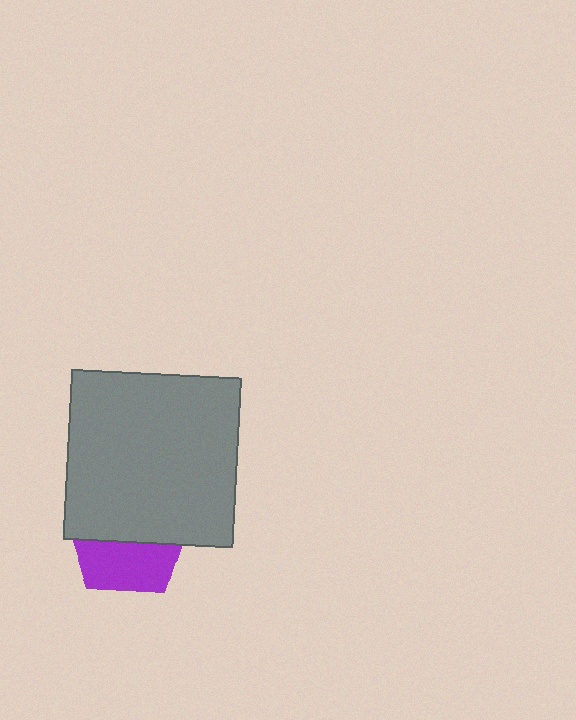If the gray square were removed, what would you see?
You would see the complete purple pentagon.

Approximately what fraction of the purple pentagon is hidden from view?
Roughly 58% of the purple pentagon is hidden behind the gray square.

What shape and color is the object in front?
The object in front is a gray square.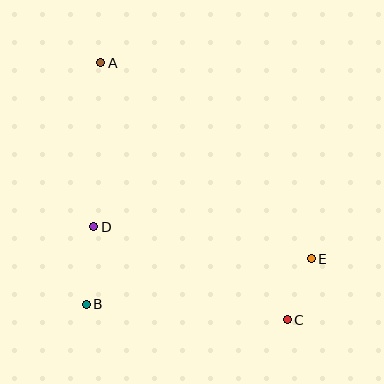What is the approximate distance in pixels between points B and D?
The distance between B and D is approximately 78 pixels.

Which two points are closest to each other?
Points C and E are closest to each other.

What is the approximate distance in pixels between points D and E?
The distance between D and E is approximately 220 pixels.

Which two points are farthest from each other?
Points A and C are farthest from each other.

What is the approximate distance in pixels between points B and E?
The distance between B and E is approximately 230 pixels.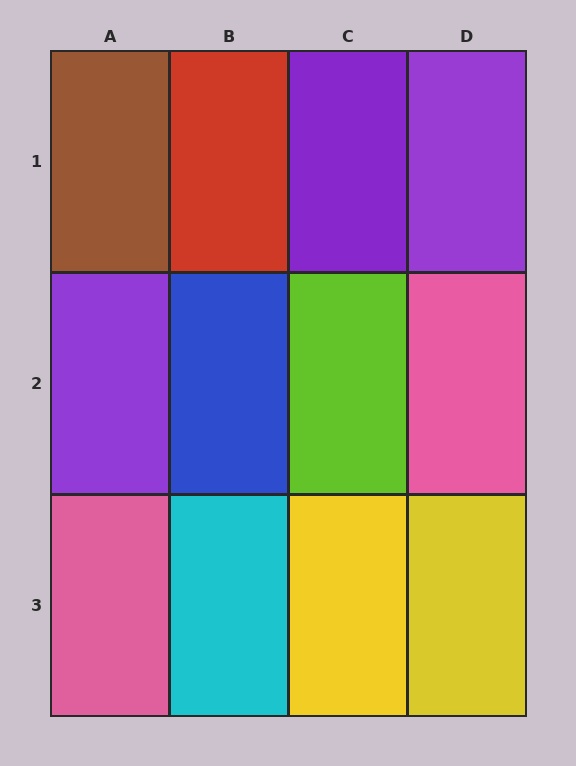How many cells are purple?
3 cells are purple.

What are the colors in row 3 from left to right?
Pink, cyan, yellow, yellow.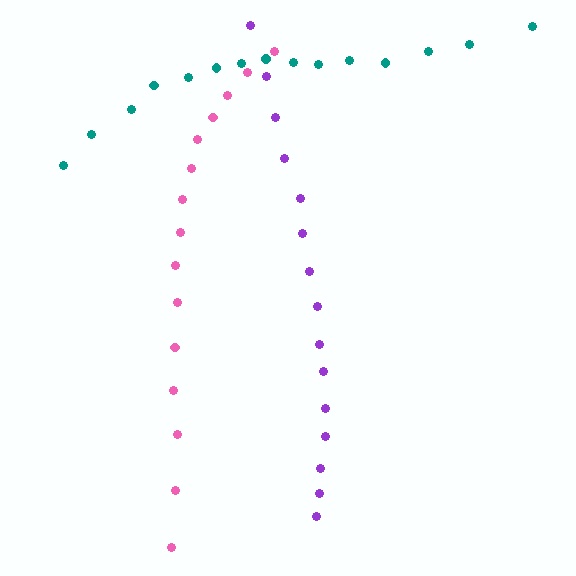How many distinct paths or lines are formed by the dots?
There are 3 distinct paths.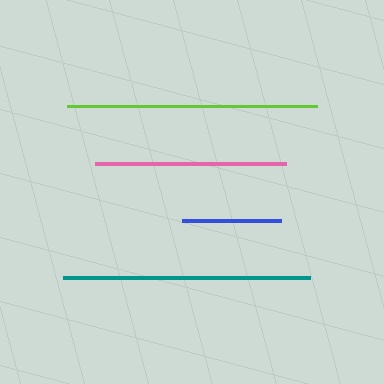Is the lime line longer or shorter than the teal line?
The lime line is longer than the teal line.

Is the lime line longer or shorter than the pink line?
The lime line is longer than the pink line.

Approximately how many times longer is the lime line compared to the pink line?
The lime line is approximately 1.3 times the length of the pink line.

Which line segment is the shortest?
The blue line is the shortest at approximately 100 pixels.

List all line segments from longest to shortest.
From longest to shortest: lime, teal, pink, blue.